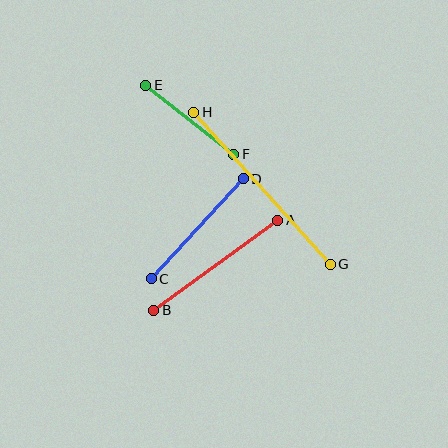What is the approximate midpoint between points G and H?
The midpoint is at approximately (262, 188) pixels.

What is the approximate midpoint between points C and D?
The midpoint is at approximately (197, 229) pixels.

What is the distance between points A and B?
The distance is approximately 153 pixels.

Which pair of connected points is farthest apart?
Points G and H are farthest apart.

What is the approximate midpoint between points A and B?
The midpoint is at approximately (216, 265) pixels.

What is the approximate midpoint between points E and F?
The midpoint is at approximately (190, 120) pixels.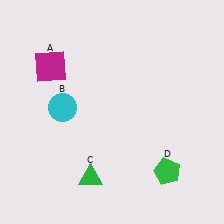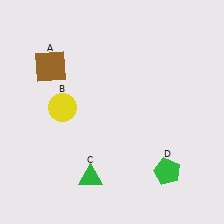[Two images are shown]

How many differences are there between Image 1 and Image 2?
There are 2 differences between the two images.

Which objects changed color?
A changed from magenta to brown. B changed from cyan to yellow.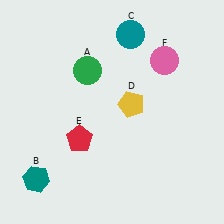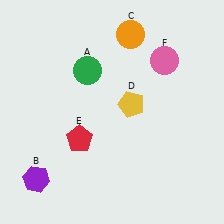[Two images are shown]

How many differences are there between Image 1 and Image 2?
There are 2 differences between the two images.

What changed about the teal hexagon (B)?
In Image 1, B is teal. In Image 2, it changed to purple.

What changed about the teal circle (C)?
In Image 1, C is teal. In Image 2, it changed to orange.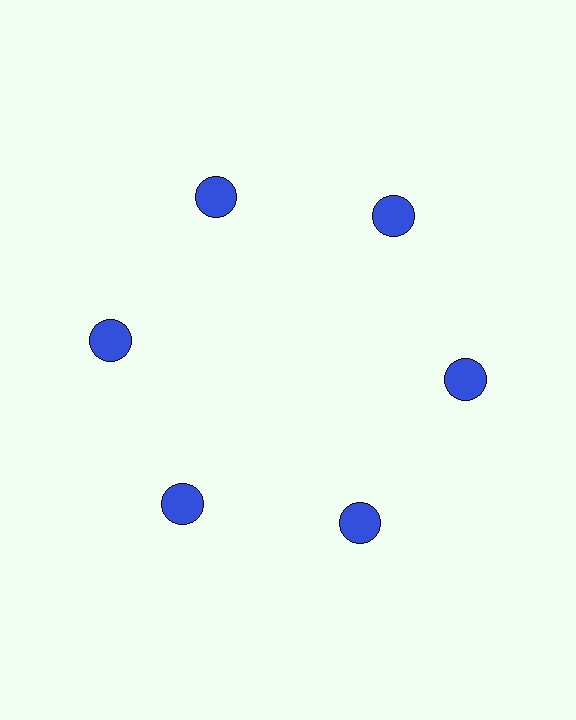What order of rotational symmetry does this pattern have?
This pattern has 6-fold rotational symmetry.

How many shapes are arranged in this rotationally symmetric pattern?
There are 6 shapes, arranged in 6 groups of 1.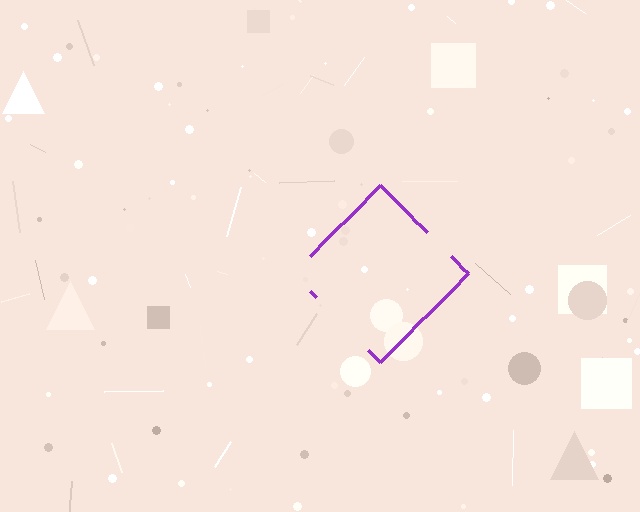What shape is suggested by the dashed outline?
The dashed outline suggests a diamond.